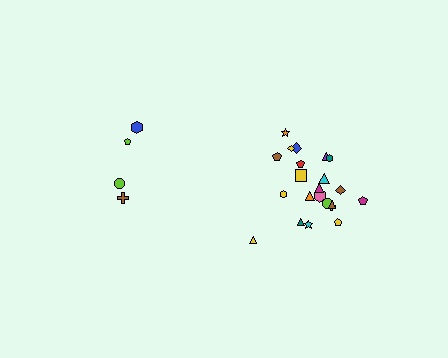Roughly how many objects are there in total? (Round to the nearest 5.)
Roughly 25 objects in total.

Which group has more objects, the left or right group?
The right group.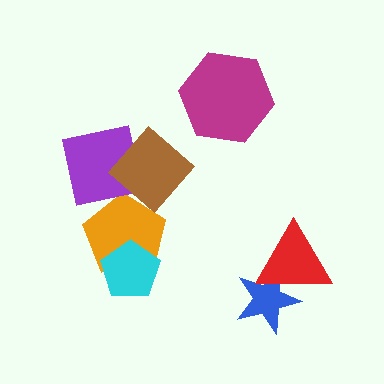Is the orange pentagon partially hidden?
Yes, it is partially covered by another shape.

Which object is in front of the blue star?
The red triangle is in front of the blue star.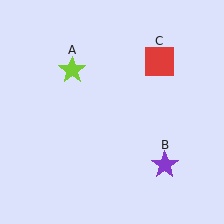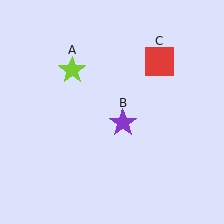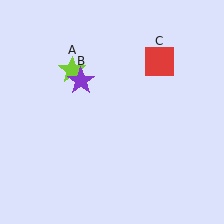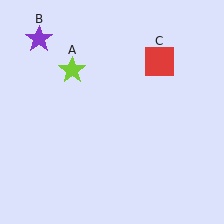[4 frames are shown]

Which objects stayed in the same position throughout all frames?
Lime star (object A) and red square (object C) remained stationary.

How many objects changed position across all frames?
1 object changed position: purple star (object B).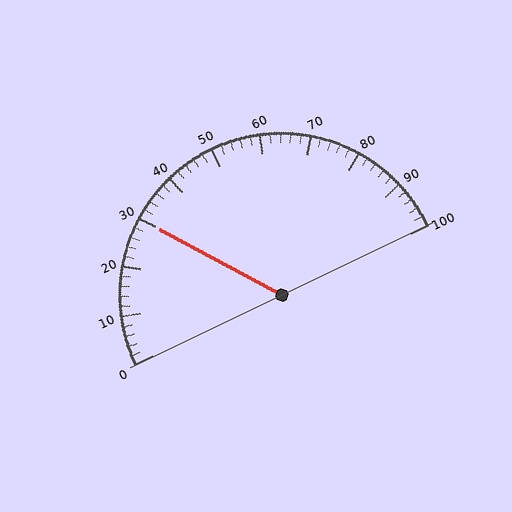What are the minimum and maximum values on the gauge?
The gauge ranges from 0 to 100.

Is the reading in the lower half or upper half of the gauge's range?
The reading is in the lower half of the range (0 to 100).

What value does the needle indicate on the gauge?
The needle indicates approximately 30.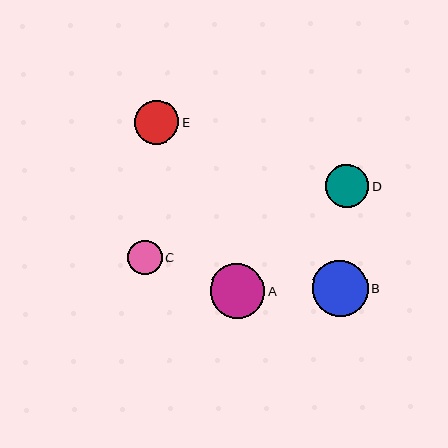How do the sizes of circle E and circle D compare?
Circle E and circle D are approximately the same size.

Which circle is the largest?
Circle B is the largest with a size of approximately 56 pixels.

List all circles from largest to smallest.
From largest to smallest: B, A, E, D, C.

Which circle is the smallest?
Circle C is the smallest with a size of approximately 34 pixels.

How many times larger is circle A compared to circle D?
Circle A is approximately 1.3 times the size of circle D.